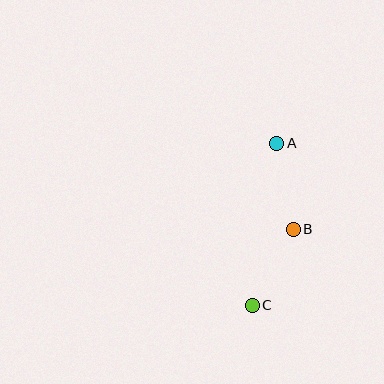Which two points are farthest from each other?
Points A and C are farthest from each other.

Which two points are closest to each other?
Points B and C are closest to each other.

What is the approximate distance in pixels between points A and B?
The distance between A and B is approximately 87 pixels.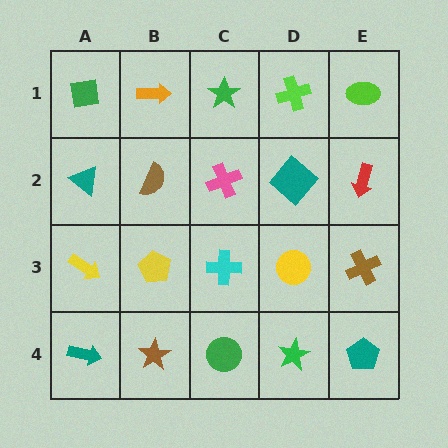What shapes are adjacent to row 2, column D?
A lime cross (row 1, column D), a yellow circle (row 3, column D), a pink cross (row 2, column C), a red arrow (row 2, column E).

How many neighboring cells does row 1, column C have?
3.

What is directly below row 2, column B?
A yellow pentagon.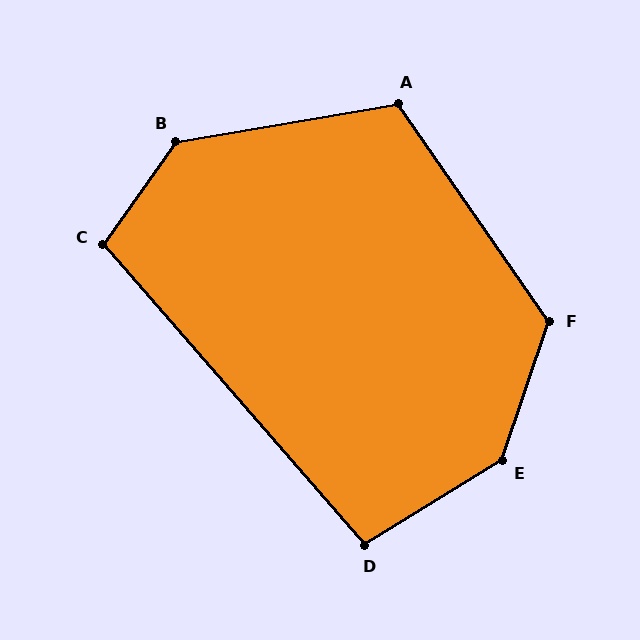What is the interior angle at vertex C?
Approximately 104 degrees (obtuse).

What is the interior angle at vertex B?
Approximately 135 degrees (obtuse).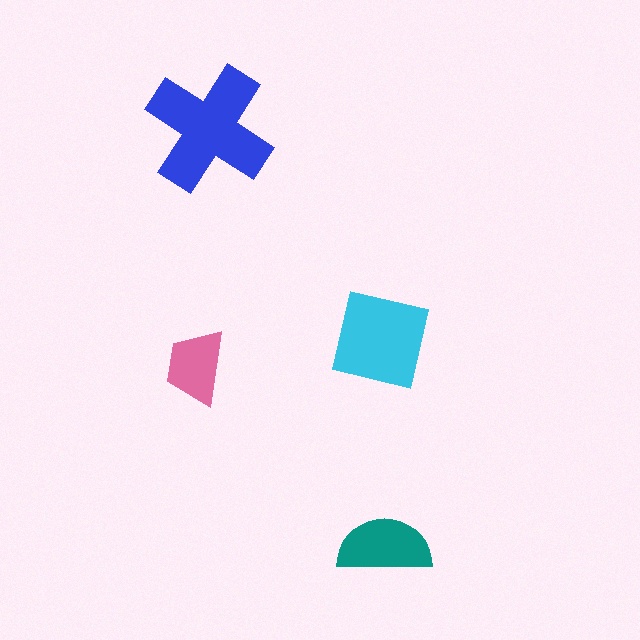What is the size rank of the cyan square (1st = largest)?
2nd.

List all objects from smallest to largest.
The pink trapezoid, the teal semicircle, the cyan square, the blue cross.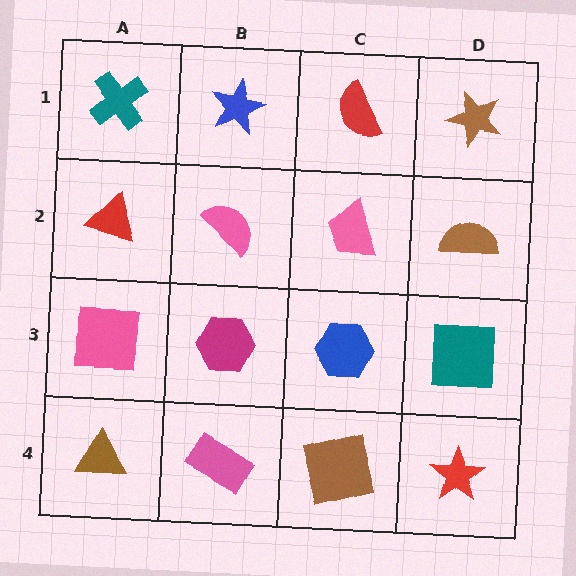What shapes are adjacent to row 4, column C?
A blue hexagon (row 3, column C), a pink rectangle (row 4, column B), a red star (row 4, column D).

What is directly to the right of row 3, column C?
A teal square.